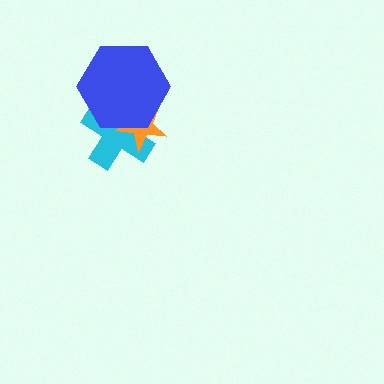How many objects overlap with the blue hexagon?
2 objects overlap with the blue hexagon.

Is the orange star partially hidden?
Yes, it is partially covered by another shape.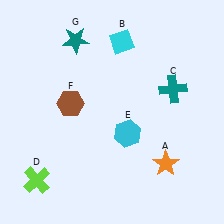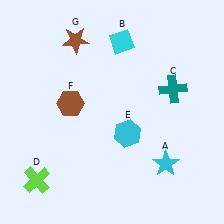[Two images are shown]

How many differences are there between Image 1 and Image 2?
There are 2 differences between the two images.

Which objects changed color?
A changed from orange to cyan. G changed from teal to brown.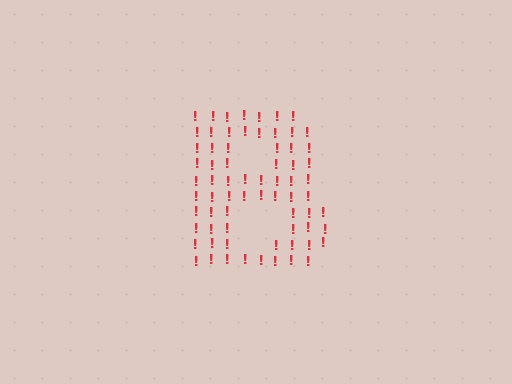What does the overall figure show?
The overall figure shows the letter B.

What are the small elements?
The small elements are exclamation marks.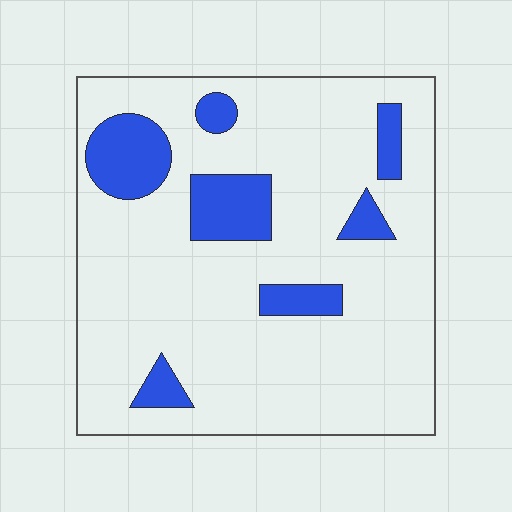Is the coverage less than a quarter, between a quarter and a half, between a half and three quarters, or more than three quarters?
Less than a quarter.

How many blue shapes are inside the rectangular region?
7.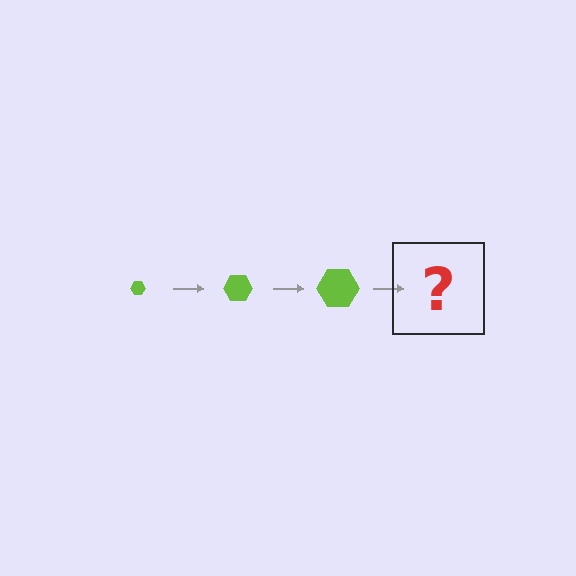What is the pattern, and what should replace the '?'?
The pattern is that the hexagon gets progressively larger each step. The '?' should be a lime hexagon, larger than the previous one.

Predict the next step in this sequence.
The next step is a lime hexagon, larger than the previous one.